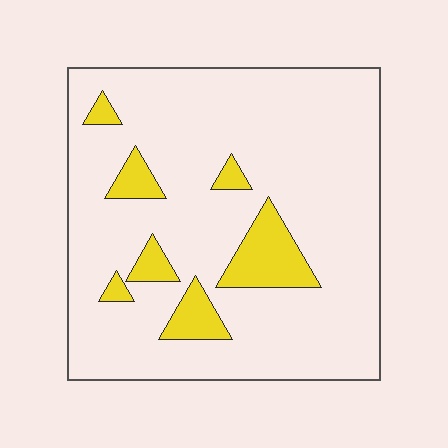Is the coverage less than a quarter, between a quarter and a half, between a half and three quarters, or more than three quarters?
Less than a quarter.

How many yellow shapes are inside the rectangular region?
7.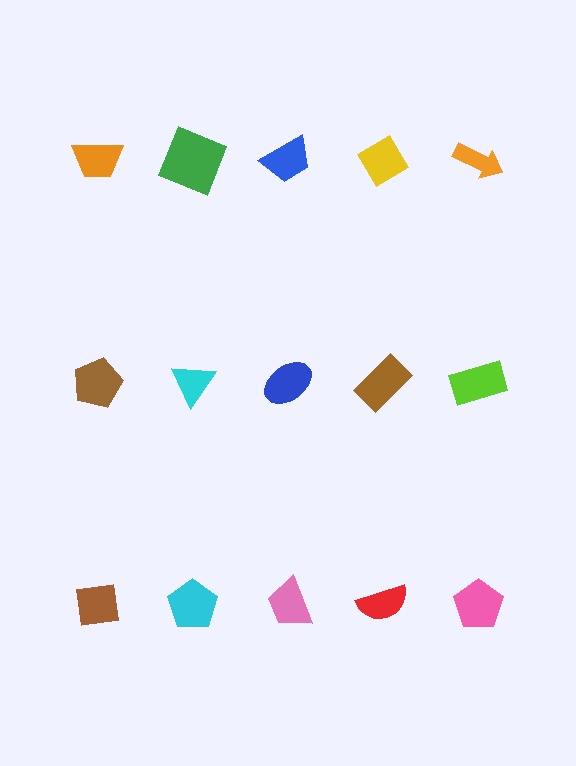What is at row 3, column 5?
A pink pentagon.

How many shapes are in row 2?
5 shapes.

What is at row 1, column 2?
A green square.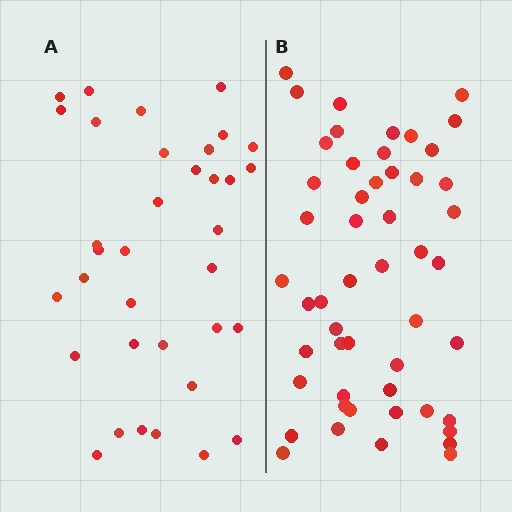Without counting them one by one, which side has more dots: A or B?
Region B (the right region) has more dots.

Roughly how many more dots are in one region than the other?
Region B has approximately 15 more dots than region A.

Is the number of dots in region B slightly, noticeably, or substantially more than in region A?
Region B has substantially more. The ratio is roughly 1.5 to 1.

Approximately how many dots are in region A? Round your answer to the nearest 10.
About 40 dots. (The exact count is 35, which rounds to 40.)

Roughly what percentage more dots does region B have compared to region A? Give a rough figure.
About 45% more.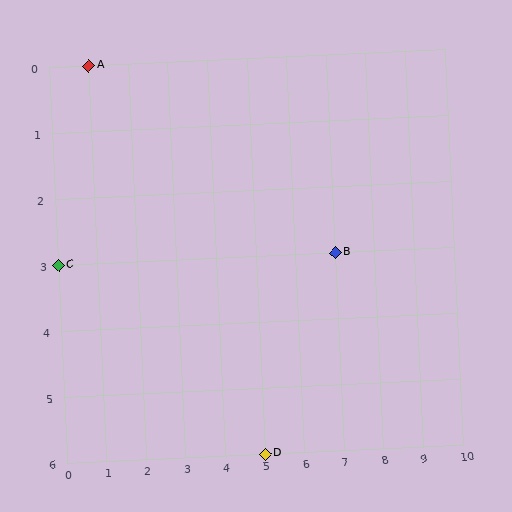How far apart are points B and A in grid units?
Points B and A are 6 columns and 3 rows apart (about 6.7 grid units diagonally).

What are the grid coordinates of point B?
Point B is at grid coordinates (7, 3).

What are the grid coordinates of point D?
Point D is at grid coordinates (5, 6).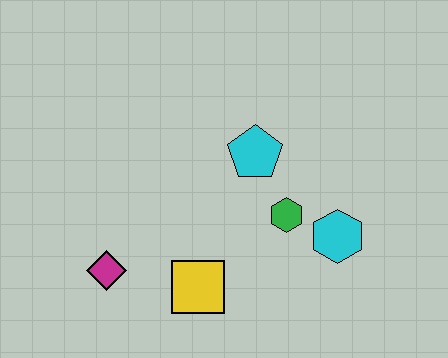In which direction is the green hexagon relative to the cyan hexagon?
The green hexagon is to the left of the cyan hexagon.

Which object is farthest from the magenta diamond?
The cyan hexagon is farthest from the magenta diamond.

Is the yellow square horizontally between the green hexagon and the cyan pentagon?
No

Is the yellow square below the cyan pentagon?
Yes